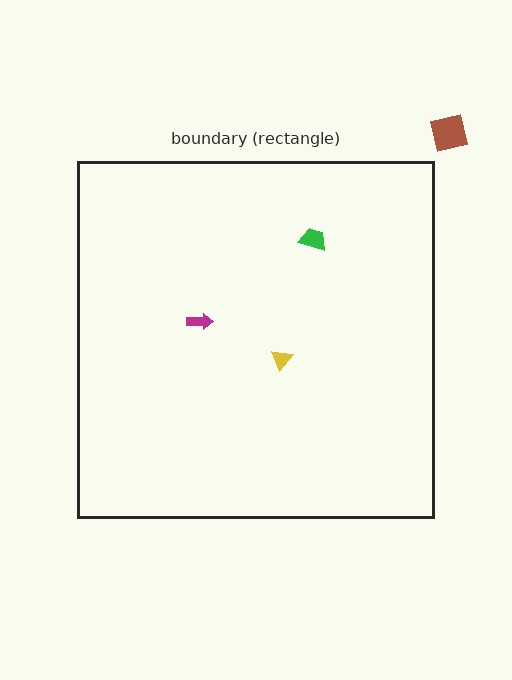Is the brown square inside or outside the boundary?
Outside.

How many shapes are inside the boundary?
3 inside, 1 outside.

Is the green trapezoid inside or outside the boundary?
Inside.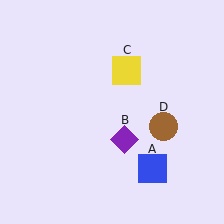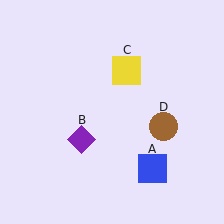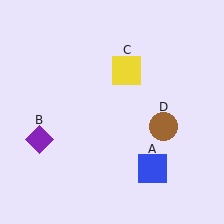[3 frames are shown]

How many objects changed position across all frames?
1 object changed position: purple diamond (object B).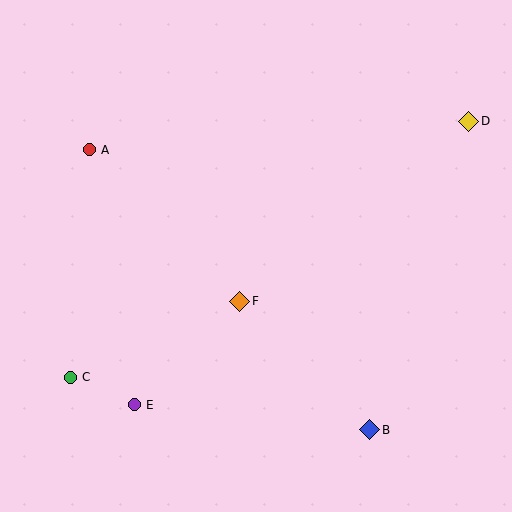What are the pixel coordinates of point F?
Point F is at (240, 301).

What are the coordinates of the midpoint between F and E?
The midpoint between F and E is at (187, 353).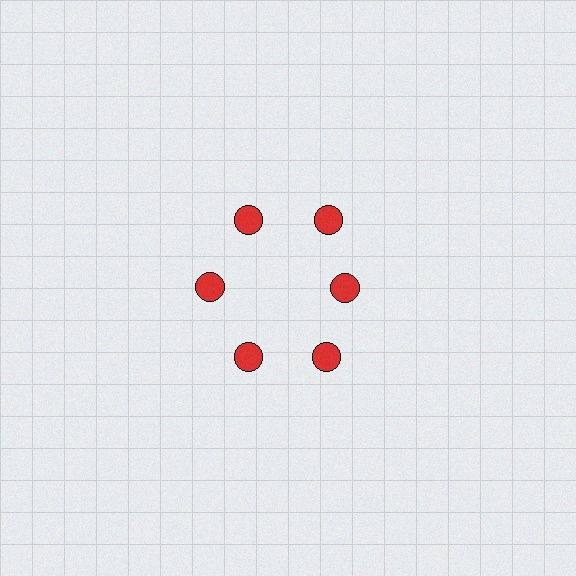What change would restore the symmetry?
The symmetry would be restored by moving it outward, back onto the ring so that all 6 circles sit at equal angles and equal distance from the center.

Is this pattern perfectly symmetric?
No. The 6 red circles are arranged in a ring, but one element near the 3 o'clock position is pulled inward toward the center, breaking the 6-fold rotational symmetry.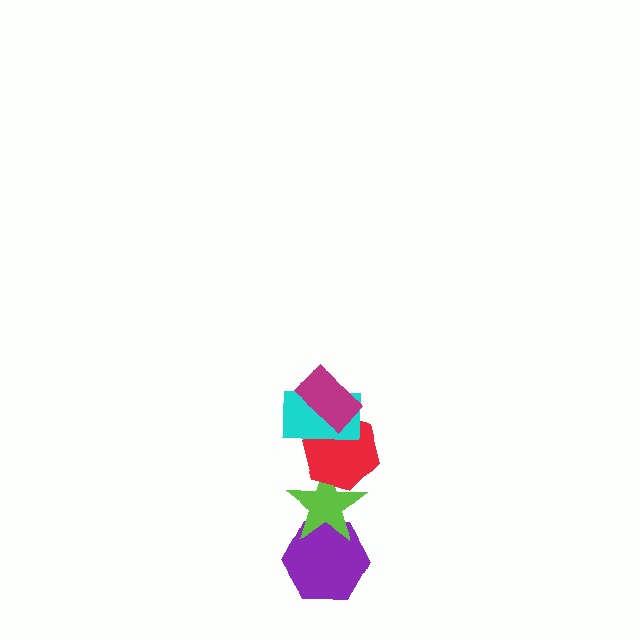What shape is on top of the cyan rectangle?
The magenta rectangle is on top of the cyan rectangle.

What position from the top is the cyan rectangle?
The cyan rectangle is 2nd from the top.